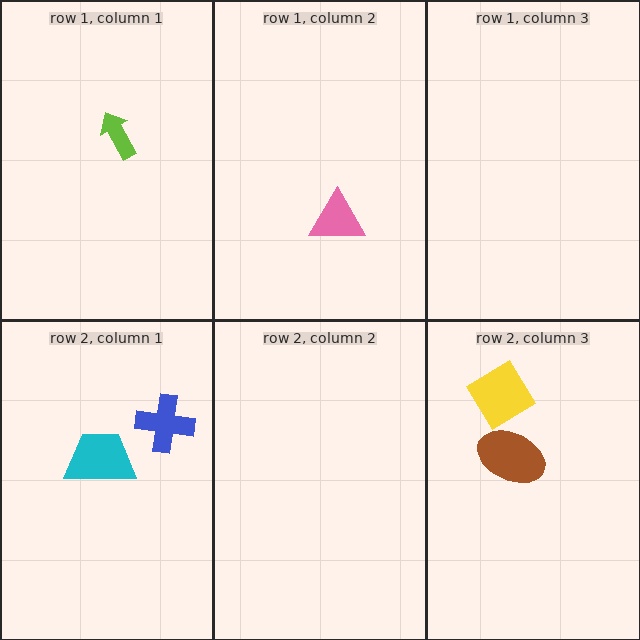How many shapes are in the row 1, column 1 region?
1.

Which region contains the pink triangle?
The row 1, column 2 region.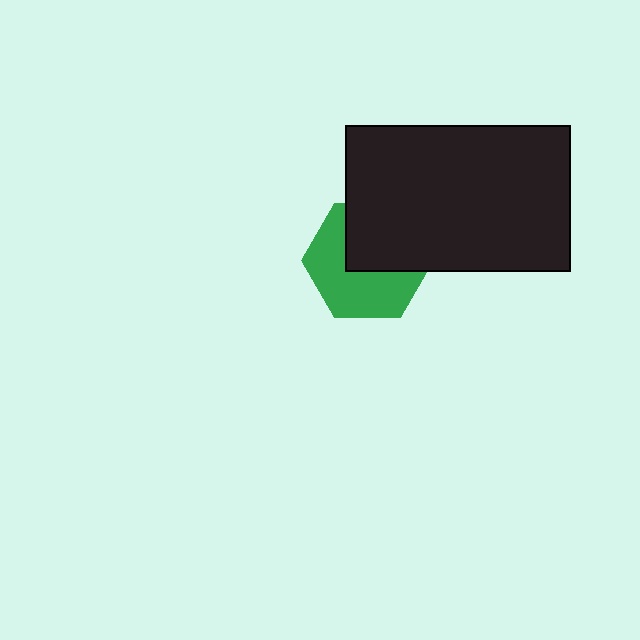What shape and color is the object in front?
The object in front is a black rectangle.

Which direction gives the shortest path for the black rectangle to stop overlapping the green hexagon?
Moving up gives the shortest separation.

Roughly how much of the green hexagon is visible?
About half of it is visible (roughly 56%).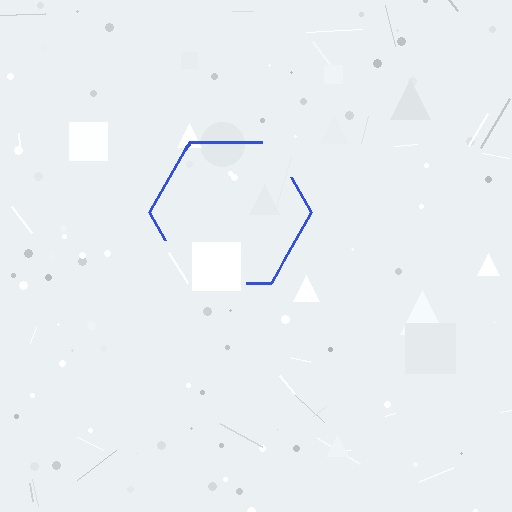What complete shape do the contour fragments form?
The contour fragments form a hexagon.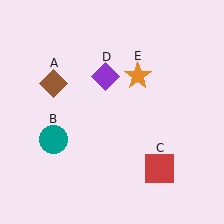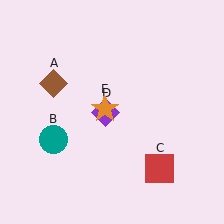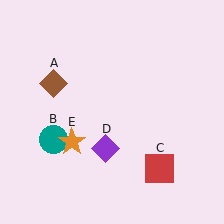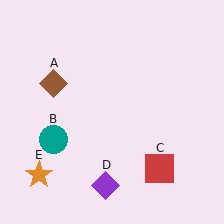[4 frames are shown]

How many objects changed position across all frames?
2 objects changed position: purple diamond (object D), orange star (object E).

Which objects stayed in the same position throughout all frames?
Brown diamond (object A) and teal circle (object B) and red square (object C) remained stationary.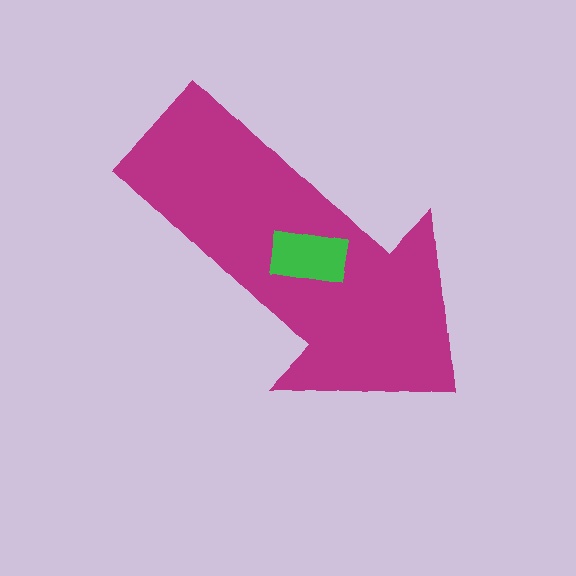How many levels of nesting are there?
2.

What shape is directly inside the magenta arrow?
The green rectangle.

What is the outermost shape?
The magenta arrow.